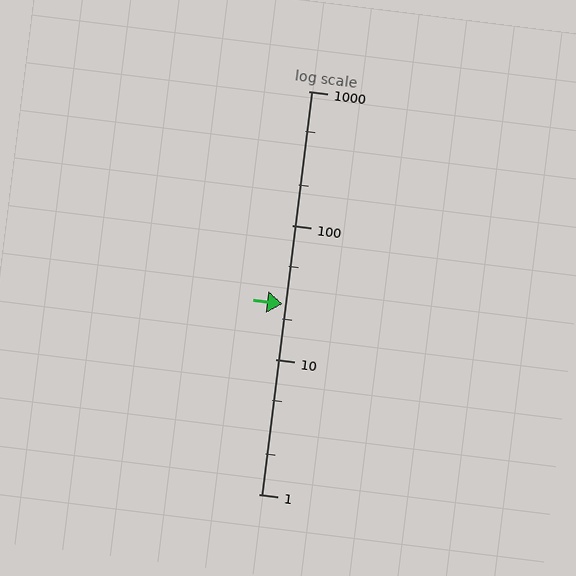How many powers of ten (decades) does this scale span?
The scale spans 3 decades, from 1 to 1000.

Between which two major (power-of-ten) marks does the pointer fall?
The pointer is between 10 and 100.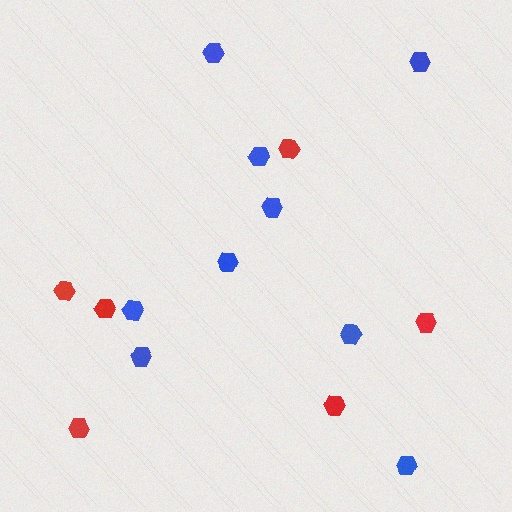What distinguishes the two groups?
There are 2 groups: one group of blue hexagons (9) and one group of red hexagons (6).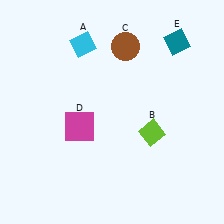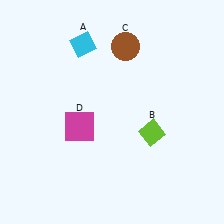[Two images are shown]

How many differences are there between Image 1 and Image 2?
There is 1 difference between the two images.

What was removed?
The teal diamond (E) was removed in Image 2.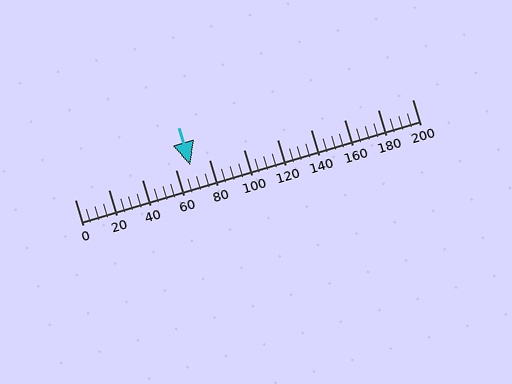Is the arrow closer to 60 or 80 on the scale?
The arrow is closer to 60.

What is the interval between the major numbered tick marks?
The major tick marks are spaced 20 units apart.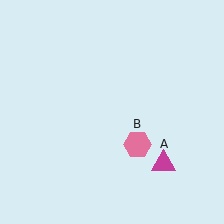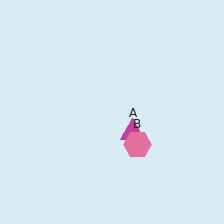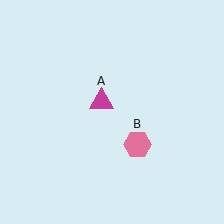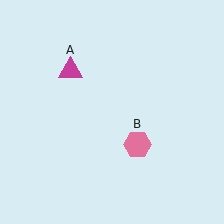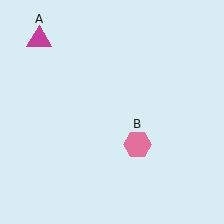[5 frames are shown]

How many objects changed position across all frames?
1 object changed position: magenta triangle (object A).